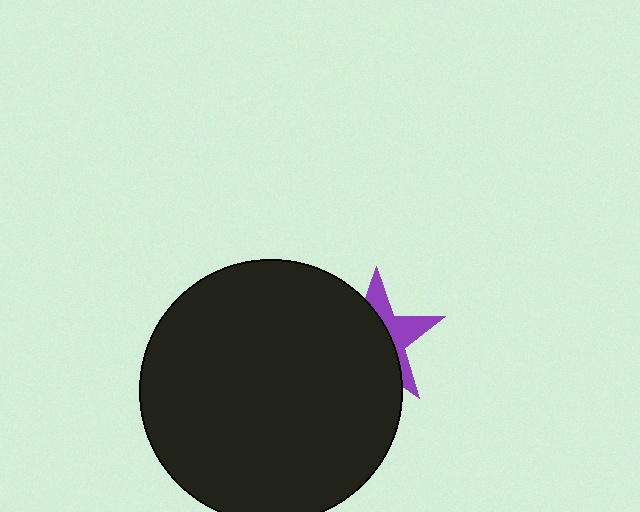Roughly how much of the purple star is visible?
A small part of it is visible (roughly 37%).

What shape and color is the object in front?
The object in front is a black circle.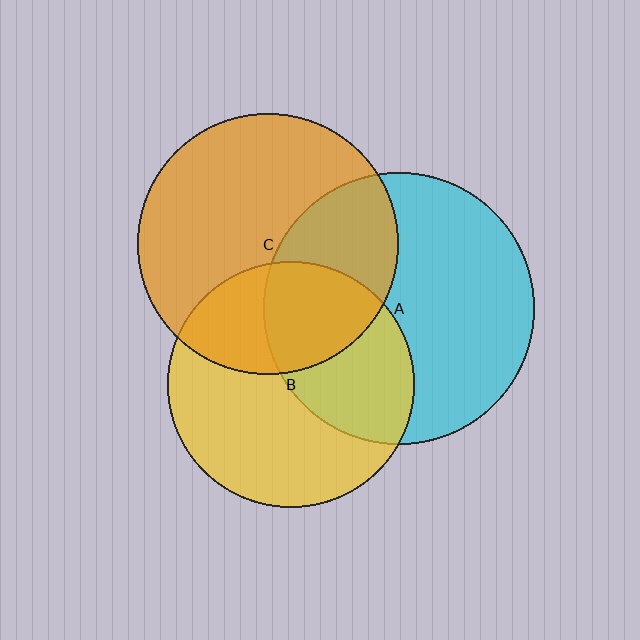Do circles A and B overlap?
Yes.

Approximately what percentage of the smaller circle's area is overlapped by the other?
Approximately 40%.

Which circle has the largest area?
Circle A (cyan).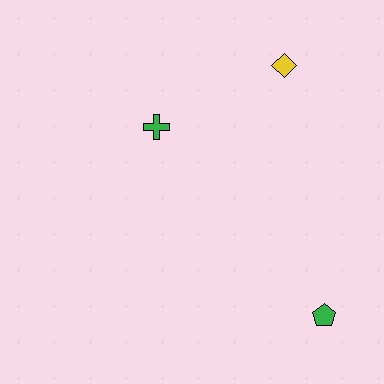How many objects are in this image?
There are 3 objects.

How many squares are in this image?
There are no squares.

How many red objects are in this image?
There are no red objects.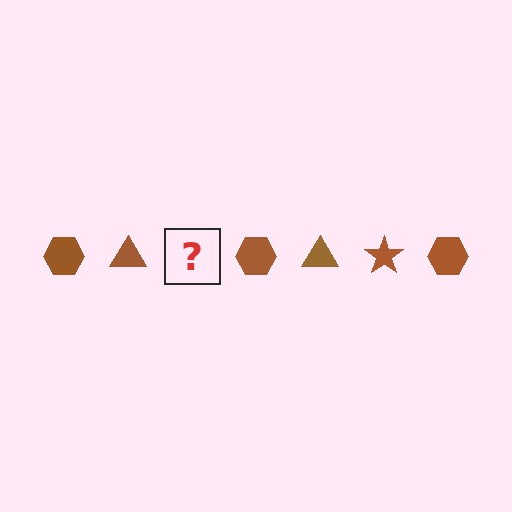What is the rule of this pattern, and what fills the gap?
The rule is that the pattern cycles through hexagon, triangle, star shapes in brown. The gap should be filled with a brown star.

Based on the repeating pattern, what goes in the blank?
The blank should be a brown star.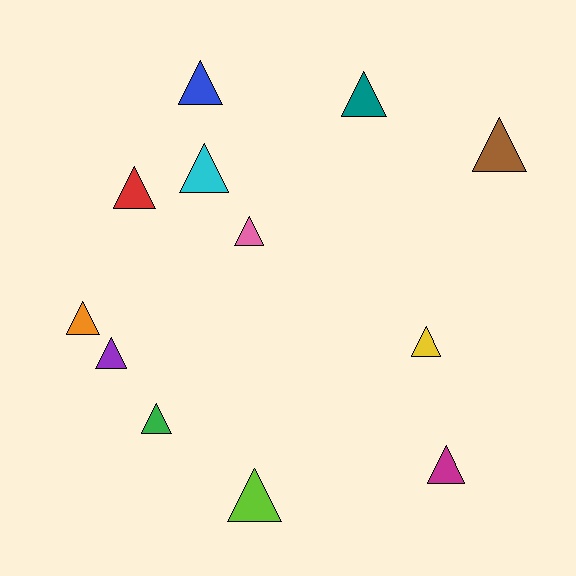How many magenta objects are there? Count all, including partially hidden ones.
There is 1 magenta object.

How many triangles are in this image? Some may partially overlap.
There are 12 triangles.